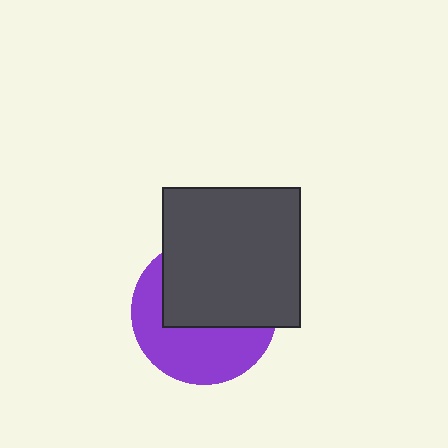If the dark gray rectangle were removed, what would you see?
You would see the complete purple circle.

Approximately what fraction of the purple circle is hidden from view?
Roughly 53% of the purple circle is hidden behind the dark gray rectangle.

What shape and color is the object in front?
The object in front is a dark gray rectangle.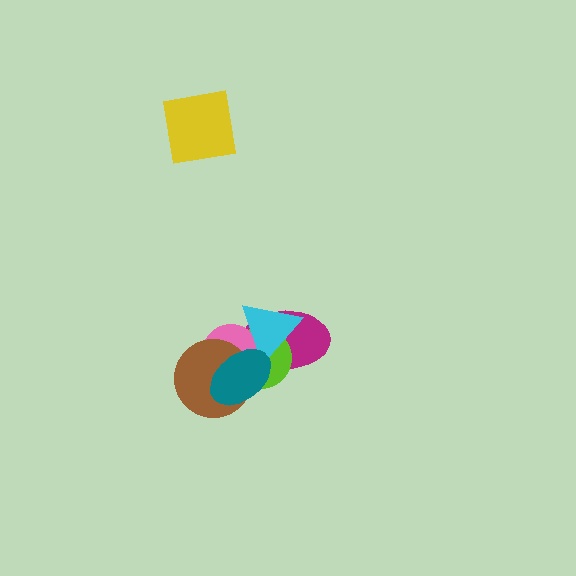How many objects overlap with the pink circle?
5 objects overlap with the pink circle.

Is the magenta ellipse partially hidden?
Yes, it is partially covered by another shape.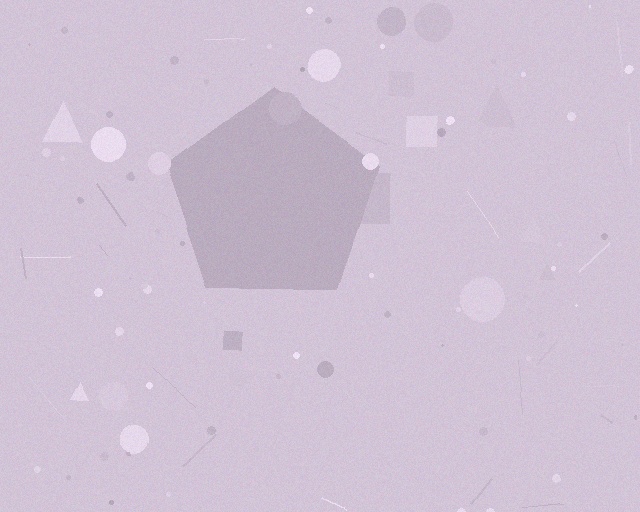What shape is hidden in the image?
A pentagon is hidden in the image.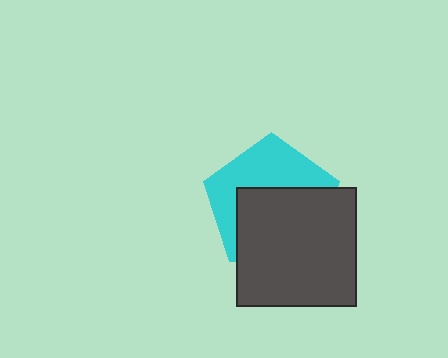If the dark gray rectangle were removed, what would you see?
You would see the complete cyan pentagon.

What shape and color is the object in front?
The object in front is a dark gray rectangle.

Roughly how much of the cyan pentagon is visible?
About half of it is visible (roughly 45%).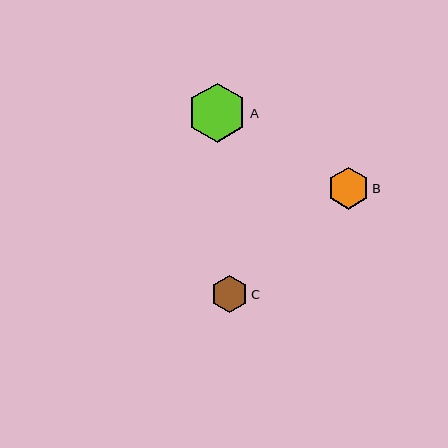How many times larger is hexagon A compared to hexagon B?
Hexagon A is approximately 1.4 times the size of hexagon B.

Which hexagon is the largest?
Hexagon A is the largest with a size of approximately 59 pixels.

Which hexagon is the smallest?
Hexagon C is the smallest with a size of approximately 37 pixels.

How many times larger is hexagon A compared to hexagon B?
Hexagon A is approximately 1.4 times the size of hexagon B.